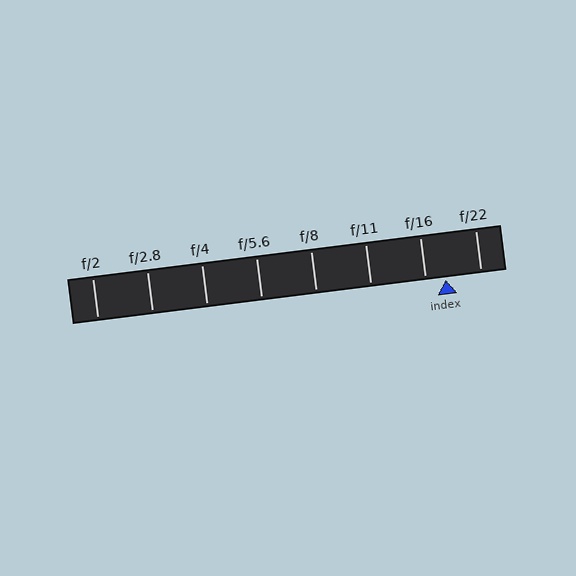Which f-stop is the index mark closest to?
The index mark is closest to f/16.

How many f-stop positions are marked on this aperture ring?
There are 8 f-stop positions marked.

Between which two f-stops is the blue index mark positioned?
The index mark is between f/16 and f/22.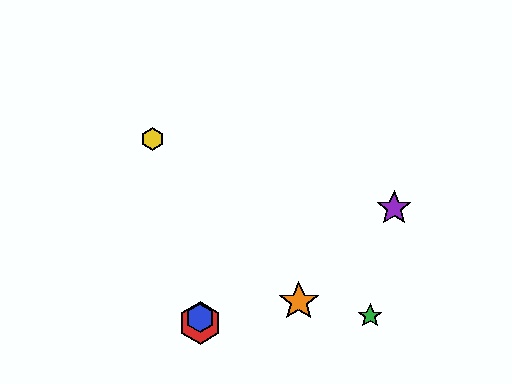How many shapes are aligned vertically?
2 shapes (the red hexagon, the blue hexagon) are aligned vertically.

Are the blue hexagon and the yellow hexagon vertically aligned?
No, the blue hexagon is at x≈200 and the yellow hexagon is at x≈153.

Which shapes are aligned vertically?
The red hexagon, the blue hexagon are aligned vertically.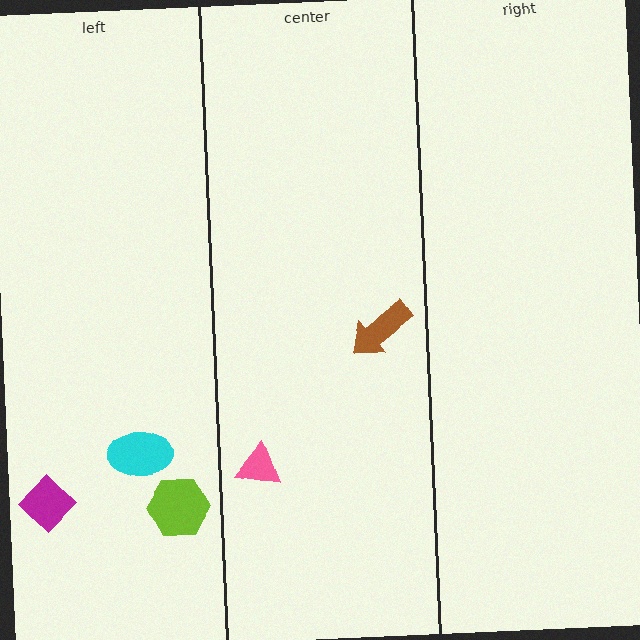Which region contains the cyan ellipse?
The left region.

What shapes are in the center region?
The pink triangle, the brown arrow.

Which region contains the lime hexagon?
The left region.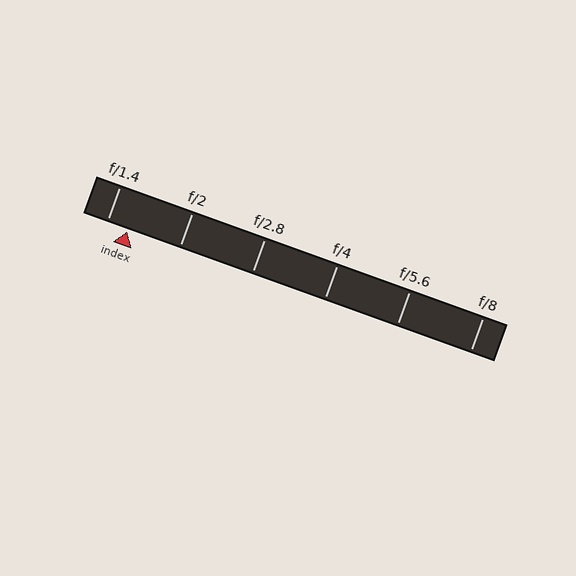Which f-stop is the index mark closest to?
The index mark is closest to f/1.4.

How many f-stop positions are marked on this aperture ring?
There are 6 f-stop positions marked.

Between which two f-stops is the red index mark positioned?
The index mark is between f/1.4 and f/2.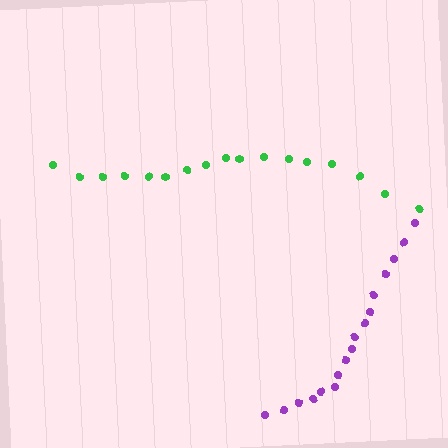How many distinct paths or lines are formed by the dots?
There are 2 distinct paths.